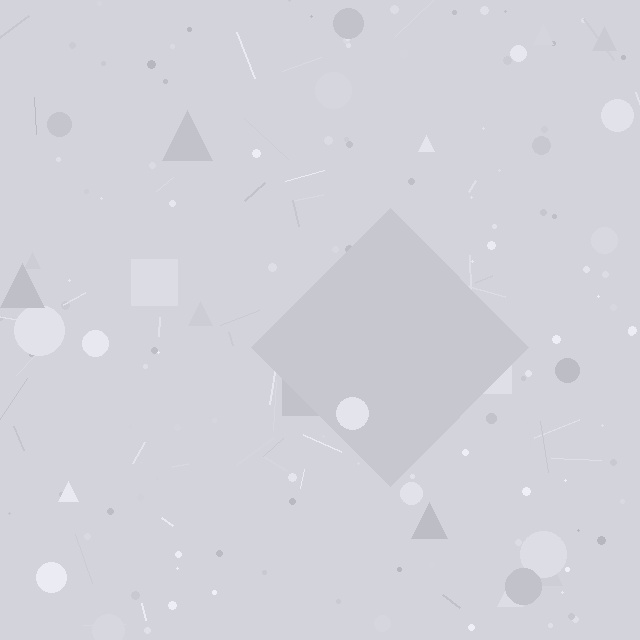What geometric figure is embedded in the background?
A diamond is embedded in the background.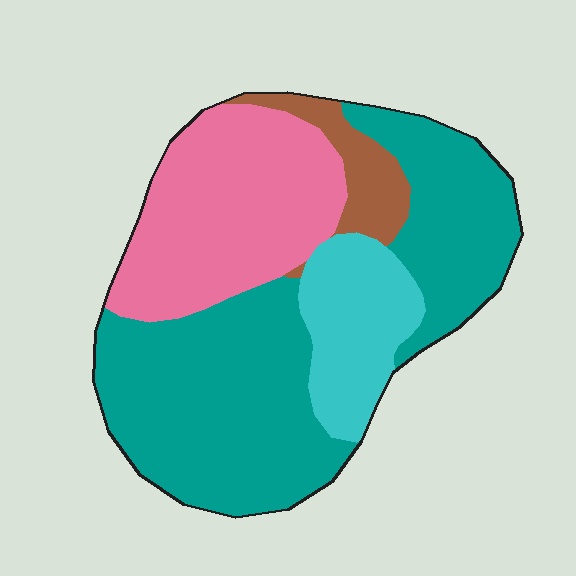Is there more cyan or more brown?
Cyan.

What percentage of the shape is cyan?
Cyan takes up about one eighth (1/8) of the shape.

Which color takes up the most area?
Teal, at roughly 50%.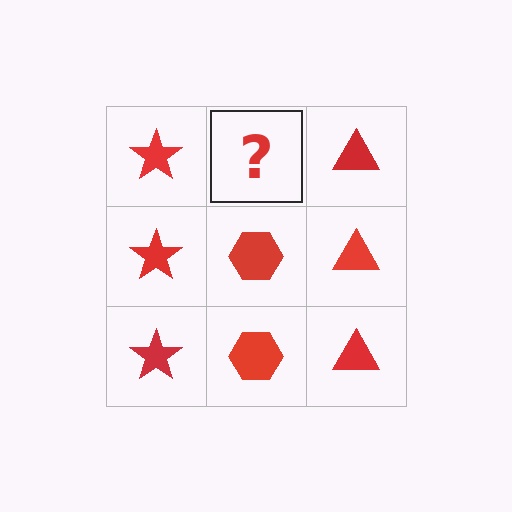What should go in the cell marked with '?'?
The missing cell should contain a red hexagon.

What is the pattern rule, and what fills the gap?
The rule is that each column has a consistent shape. The gap should be filled with a red hexagon.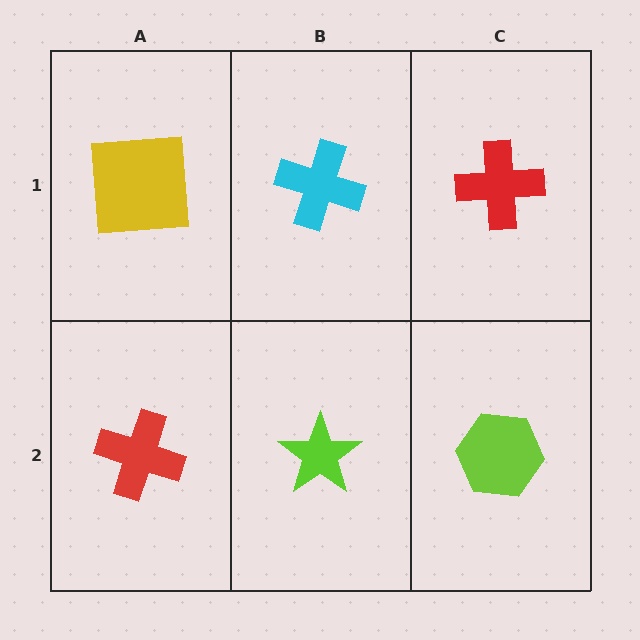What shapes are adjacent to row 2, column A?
A yellow square (row 1, column A), a lime star (row 2, column B).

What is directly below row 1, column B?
A lime star.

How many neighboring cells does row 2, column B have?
3.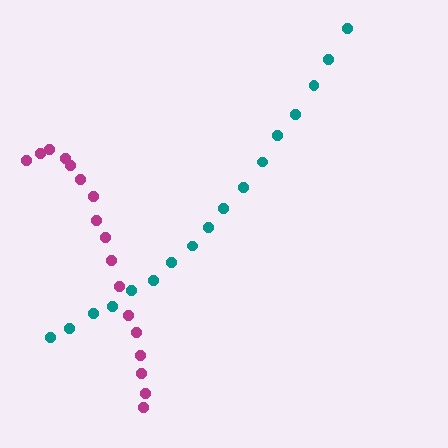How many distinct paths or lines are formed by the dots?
There are 2 distinct paths.